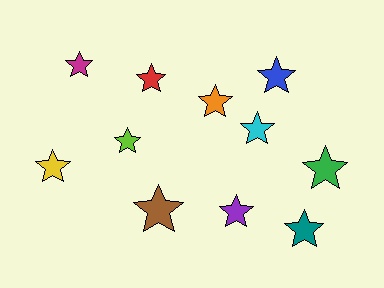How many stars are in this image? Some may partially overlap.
There are 11 stars.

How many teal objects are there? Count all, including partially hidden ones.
There is 1 teal object.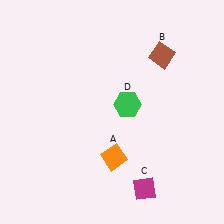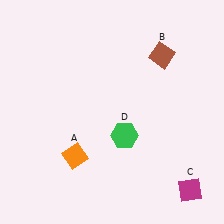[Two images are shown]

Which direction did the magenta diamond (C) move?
The magenta diamond (C) moved right.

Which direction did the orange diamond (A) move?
The orange diamond (A) moved left.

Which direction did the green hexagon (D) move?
The green hexagon (D) moved down.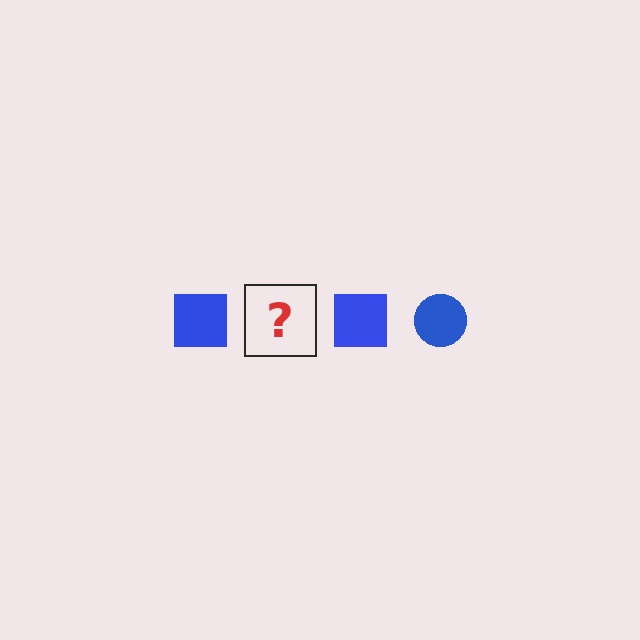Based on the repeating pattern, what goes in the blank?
The blank should be a blue circle.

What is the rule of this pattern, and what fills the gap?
The rule is that the pattern cycles through square, circle shapes in blue. The gap should be filled with a blue circle.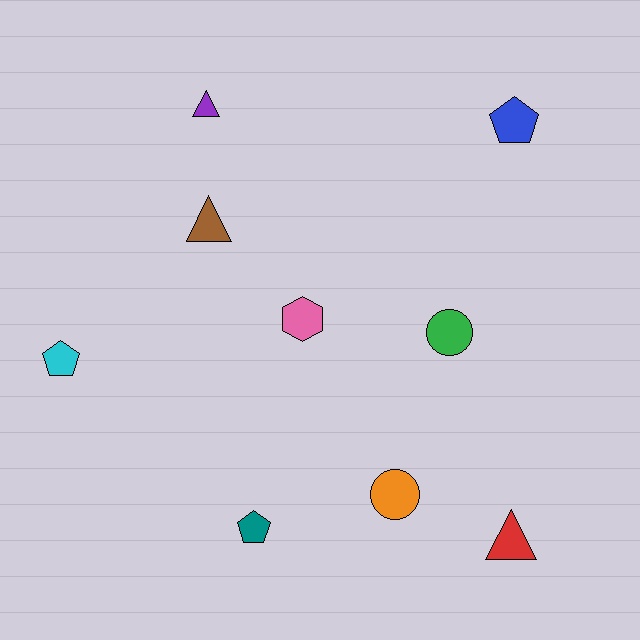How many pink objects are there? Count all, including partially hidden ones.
There is 1 pink object.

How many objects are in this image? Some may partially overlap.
There are 9 objects.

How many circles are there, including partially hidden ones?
There are 2 circles.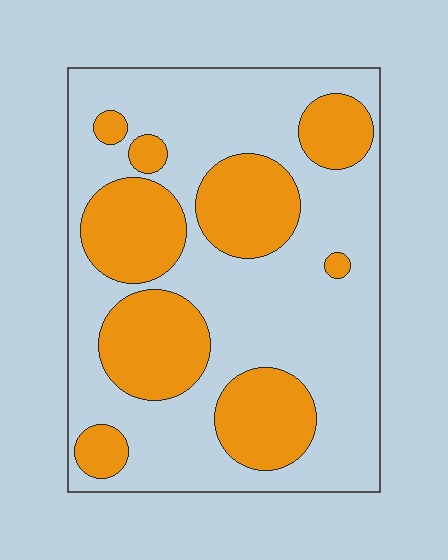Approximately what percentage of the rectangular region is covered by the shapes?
Approximately 35%.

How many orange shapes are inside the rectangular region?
9.